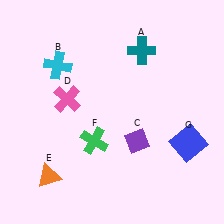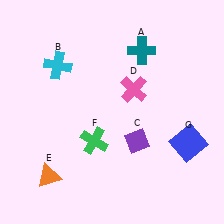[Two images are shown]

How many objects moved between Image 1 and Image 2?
1 object moved between the two images.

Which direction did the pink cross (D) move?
The pink cross (D) moved right.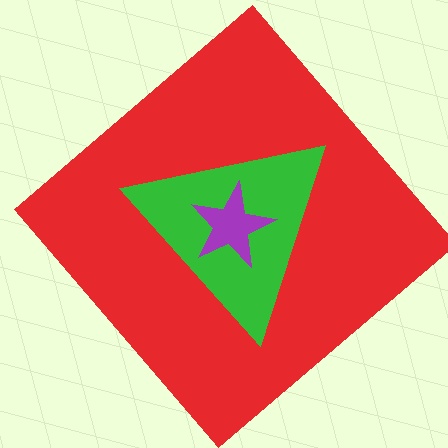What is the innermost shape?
The purple star.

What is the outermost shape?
The red diamond.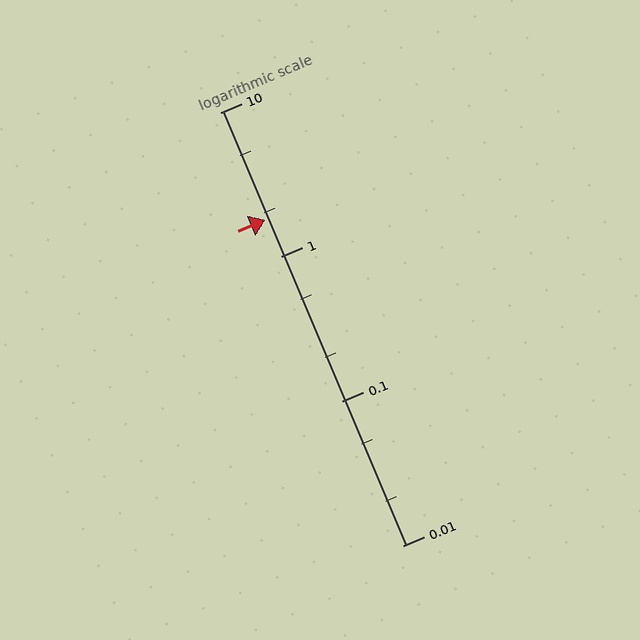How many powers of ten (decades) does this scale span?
The scale spans 3 decades, from 0.01 to 10.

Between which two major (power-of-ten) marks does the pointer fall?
The pointer is between 1 and 10.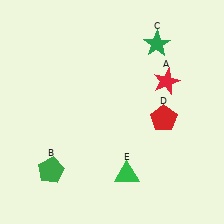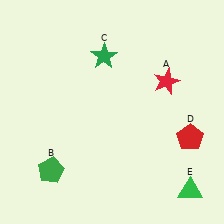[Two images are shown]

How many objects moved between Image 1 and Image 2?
3 objects moved between the two images.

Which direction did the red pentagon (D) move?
The red pentagon (D) moved right.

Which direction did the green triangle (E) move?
The green triangle (E) moved right.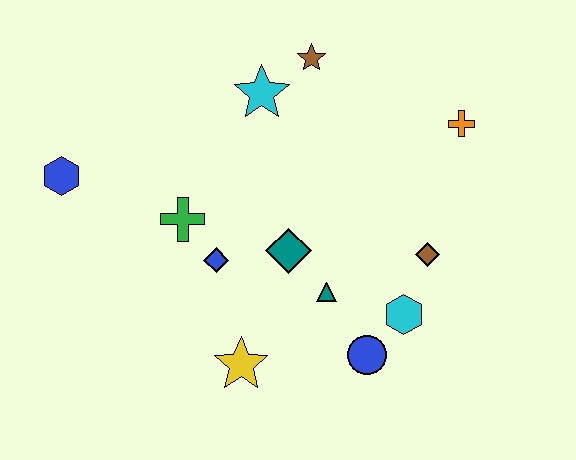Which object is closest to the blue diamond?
The green cross is closest to the blue diamond.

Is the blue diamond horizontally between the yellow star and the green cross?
Yes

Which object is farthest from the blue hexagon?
The orange cross is farthest from the blue hexagon.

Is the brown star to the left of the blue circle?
Yes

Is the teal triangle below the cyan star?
Yes